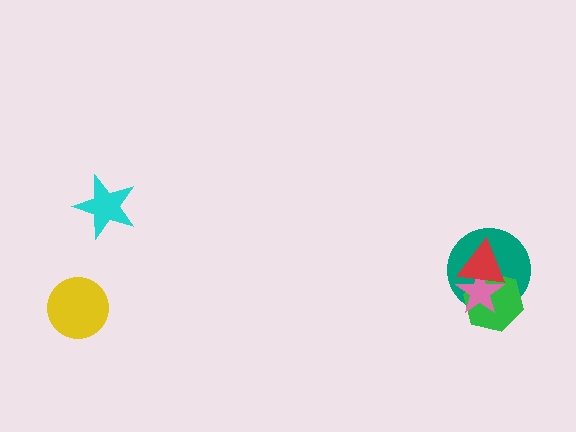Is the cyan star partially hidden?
No, no other shape covers it.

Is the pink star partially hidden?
Yes, it is partially covered by another shape.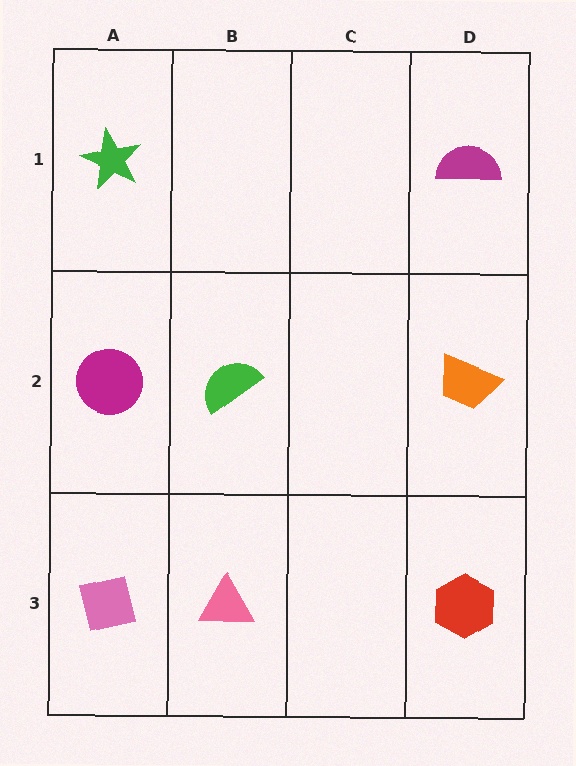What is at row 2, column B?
A green semicircle.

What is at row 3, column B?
A pink triangle.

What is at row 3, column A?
A pink square.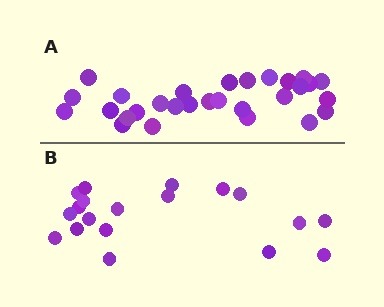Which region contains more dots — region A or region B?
Region A (the top region) has more dots.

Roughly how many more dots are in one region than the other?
Region A has roughly 10 or so more dots than region B.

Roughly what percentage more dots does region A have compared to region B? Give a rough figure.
About 55% more.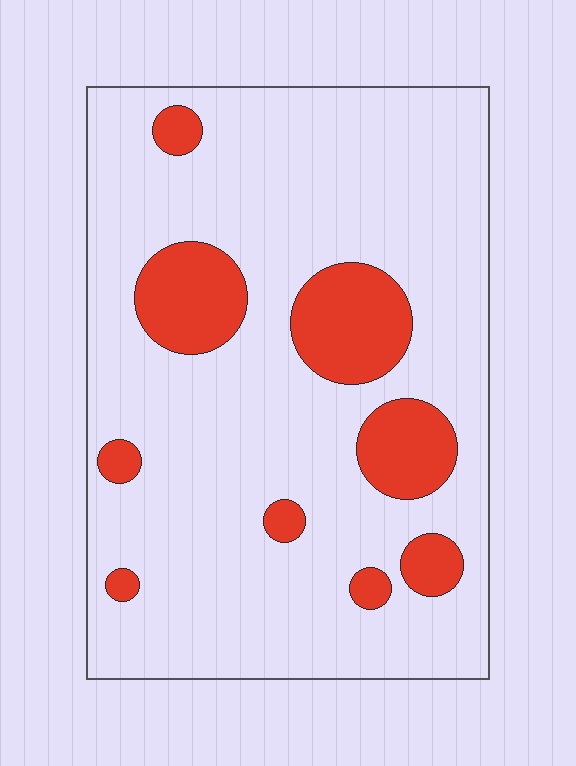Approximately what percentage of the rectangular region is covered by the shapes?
Approximately 15%.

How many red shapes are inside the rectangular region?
9.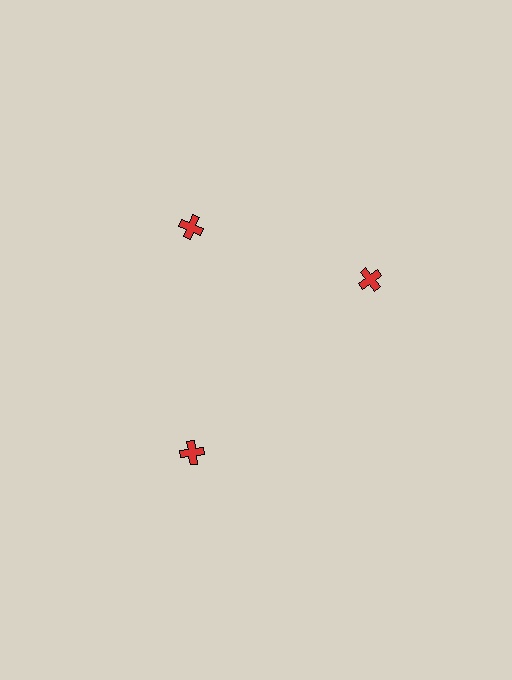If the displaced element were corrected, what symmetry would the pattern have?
It would have 3-fold rotational symmetry — the pattern would map onto itself every 120 degrees.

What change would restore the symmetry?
The symmetry would be restored by rotating it back into even spacing with its neighbors so that all 3 crosses sit at equal angles and equal distance from the center.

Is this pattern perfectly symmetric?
No. The 3 red crosses are arranged in a ring, but one element near the 3 o'clock position is rotated out of alignment along the ring, breaking the 3-fold rotational symmetry.